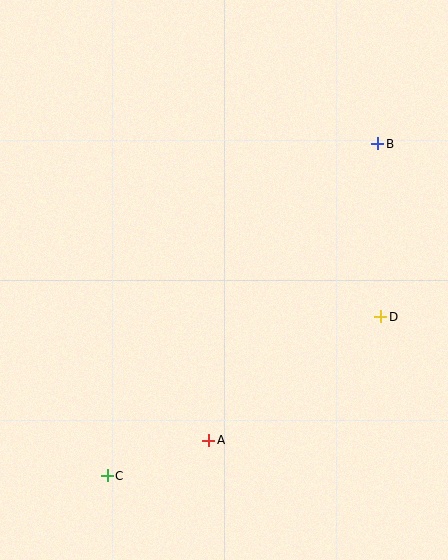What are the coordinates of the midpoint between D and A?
The midpoint between D and A is at (295, 379).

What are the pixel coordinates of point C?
Point C is at (107, 476).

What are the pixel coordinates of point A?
Point A is at (209, 440).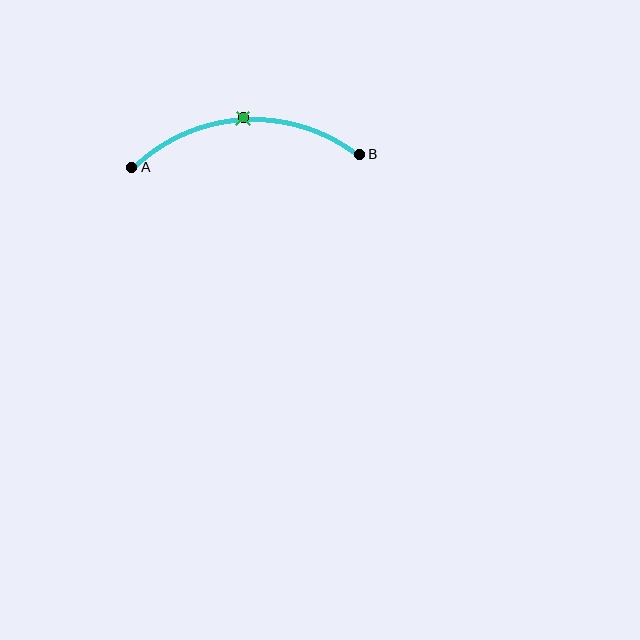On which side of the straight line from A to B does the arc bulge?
The arc bulges above the straight line connecting A and B.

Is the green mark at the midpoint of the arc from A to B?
Yes. The green mark lies on the arc at equal arc-length from both A and B — it is the arc midpoint.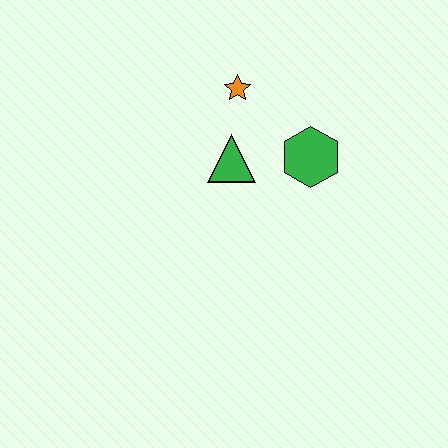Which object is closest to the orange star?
The green triangle is closest to the orange star.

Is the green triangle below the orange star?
Yes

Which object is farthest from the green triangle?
The green hexagon is farthest from the green triangle.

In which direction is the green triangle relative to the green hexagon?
The green triangle is to the left of the green hexagon.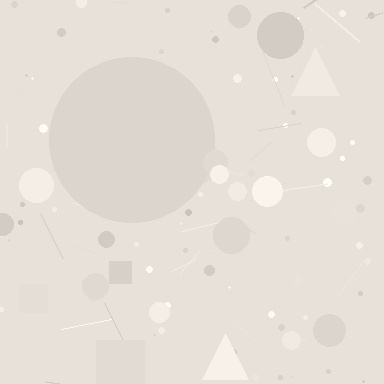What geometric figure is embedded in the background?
A circle is embedded in the background.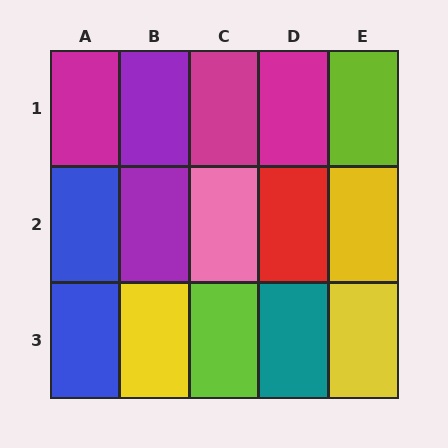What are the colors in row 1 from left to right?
Magenta, purple, magenta, magenta, lime.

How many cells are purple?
2 cells are purple.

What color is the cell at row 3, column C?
Lime.